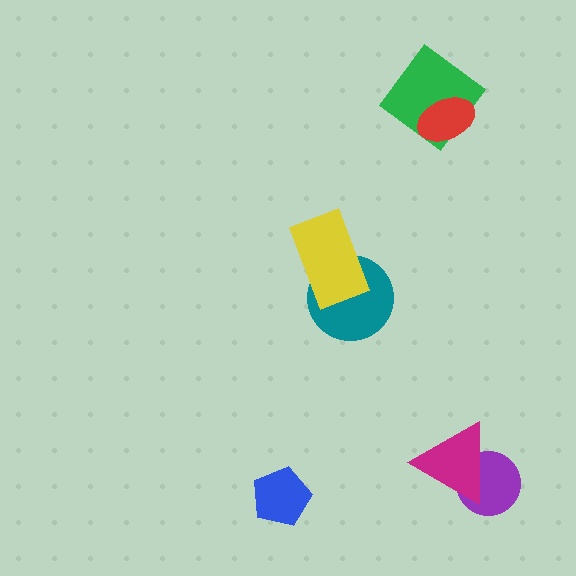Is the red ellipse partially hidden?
No, no other shape covers it.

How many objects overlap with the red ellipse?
1 object overlaps with the red ellipse.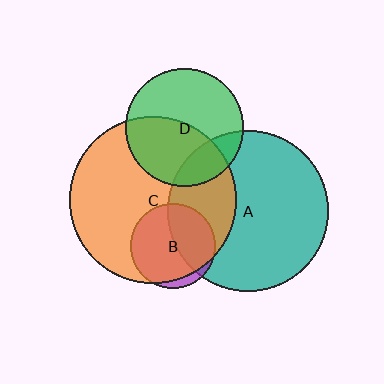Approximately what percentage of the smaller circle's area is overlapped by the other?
Approximately 90%.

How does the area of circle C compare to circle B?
Approximately 3.9 times.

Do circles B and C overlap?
Yes.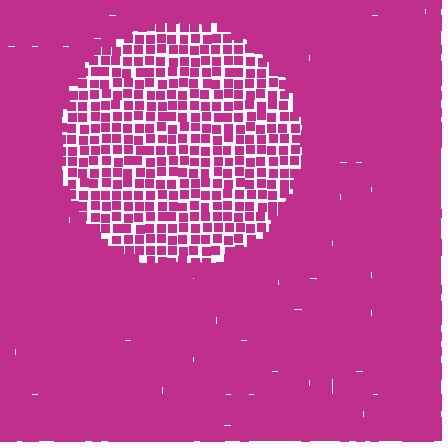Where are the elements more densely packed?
The elements are more densely packed outside the circle boundary.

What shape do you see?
I see a circle.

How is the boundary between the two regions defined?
The boundary is defined by a change in element density (approximately 2.1x ratio). All elements are the same color, size, and shape.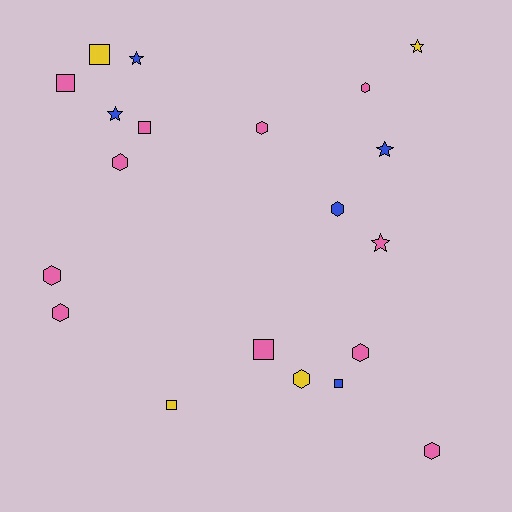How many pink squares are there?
There are 3 pink squares.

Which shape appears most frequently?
Hexagon, with 9 objects.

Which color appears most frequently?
Pink, with 11 objects.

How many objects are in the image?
There are 20 objects.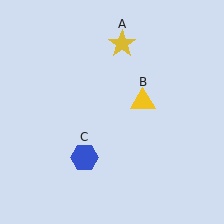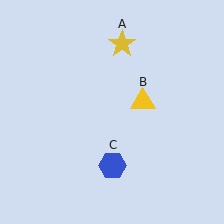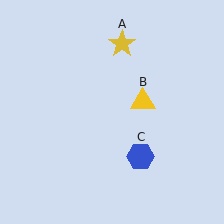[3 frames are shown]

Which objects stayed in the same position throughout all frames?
Yellow star (object A) and yellow triangle (object B) remained stationary.